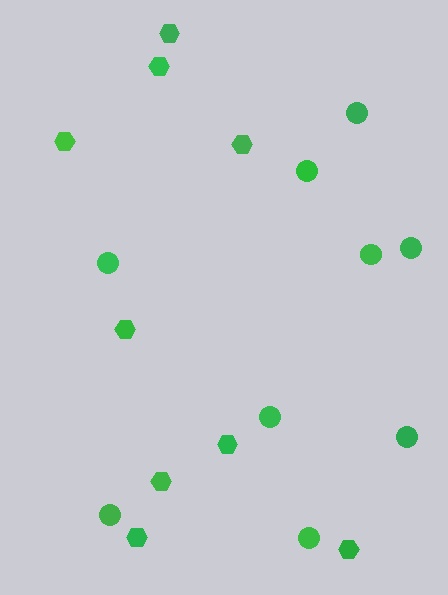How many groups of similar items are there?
There are 2 groups: one group of hexagons (9) and one group of circles (9).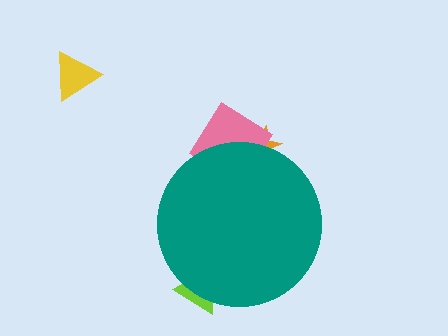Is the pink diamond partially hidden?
Yes, the pink diamond is partially hidden behind the teal circle.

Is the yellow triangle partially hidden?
No, the yellow triangle is fully visible.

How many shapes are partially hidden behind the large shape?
3 shapes are partially hidden.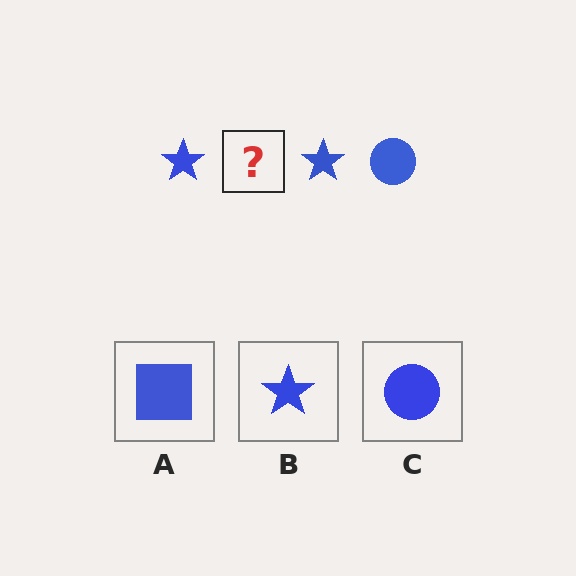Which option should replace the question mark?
Option C.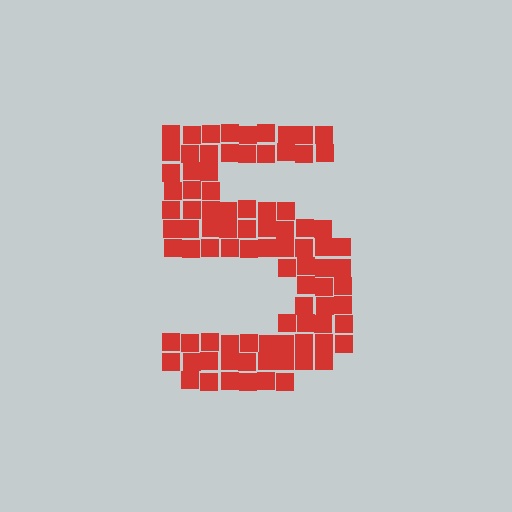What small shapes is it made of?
It is made of small squares.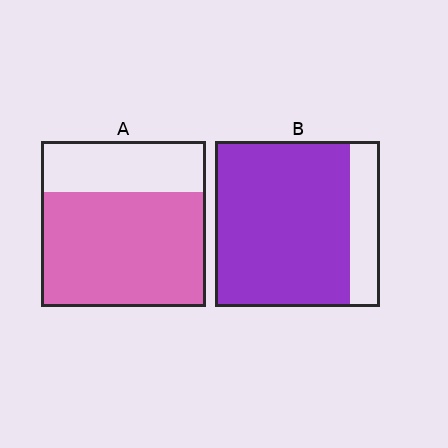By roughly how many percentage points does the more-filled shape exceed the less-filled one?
By roughly 15 percentage points (B over A).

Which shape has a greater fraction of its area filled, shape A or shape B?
Shape B.